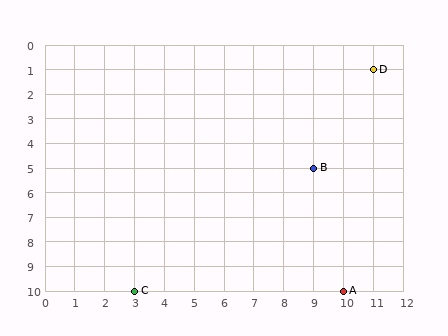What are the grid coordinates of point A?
Point A is at grid coordinates (10, 10).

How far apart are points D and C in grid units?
Points D and C are 8 columns and 9 rows apart (about 12.0 grid units diagonally).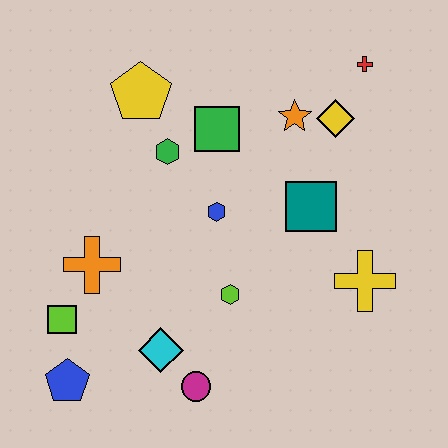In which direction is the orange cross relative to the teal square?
The orange cross is to the left of the teal square.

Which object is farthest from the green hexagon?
The blue pentagon is farthest from the green hexagon.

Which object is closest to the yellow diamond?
The orange star is closest to the yellow diamond.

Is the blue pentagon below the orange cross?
Yes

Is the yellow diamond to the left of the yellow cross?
Yes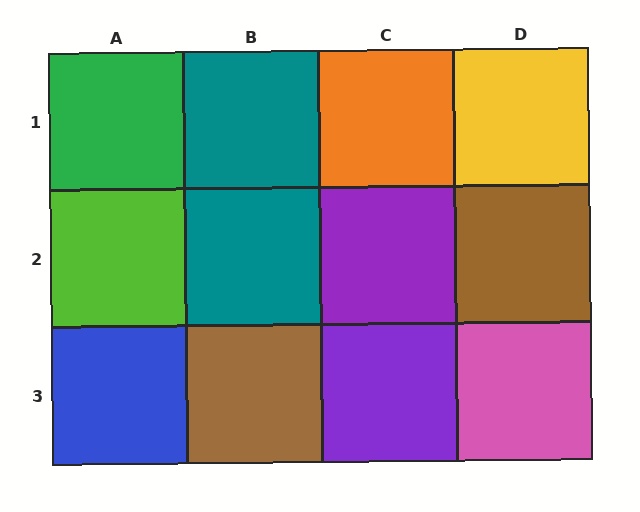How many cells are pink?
1 cell is pink.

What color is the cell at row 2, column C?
Purple.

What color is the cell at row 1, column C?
Orange.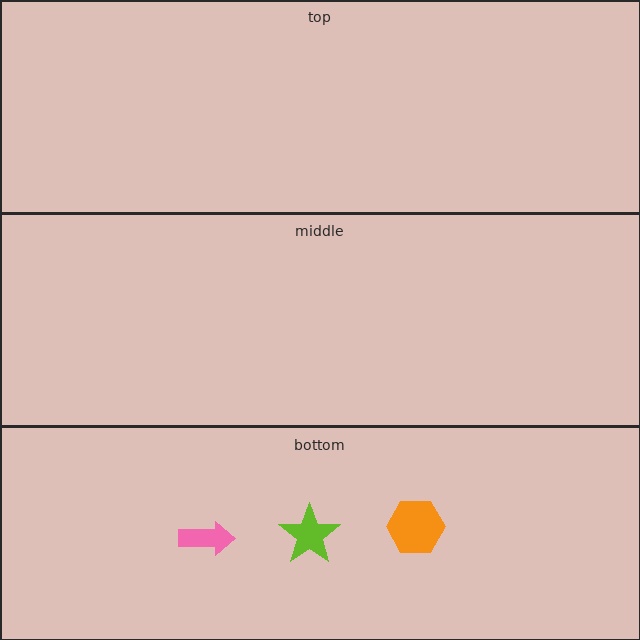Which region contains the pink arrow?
The bottom region.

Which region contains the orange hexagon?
The bottom region.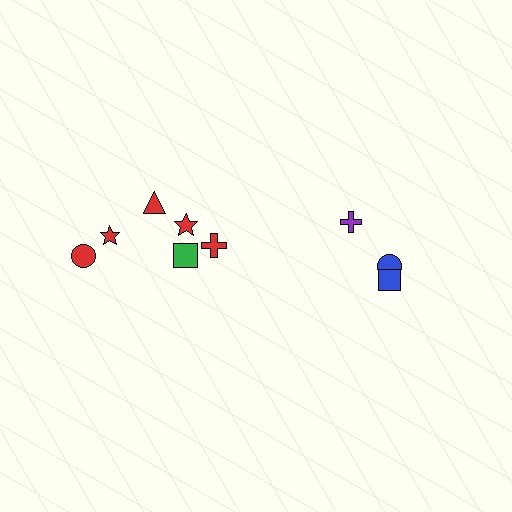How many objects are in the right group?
There are 3 objects.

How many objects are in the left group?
There are 6 objects.